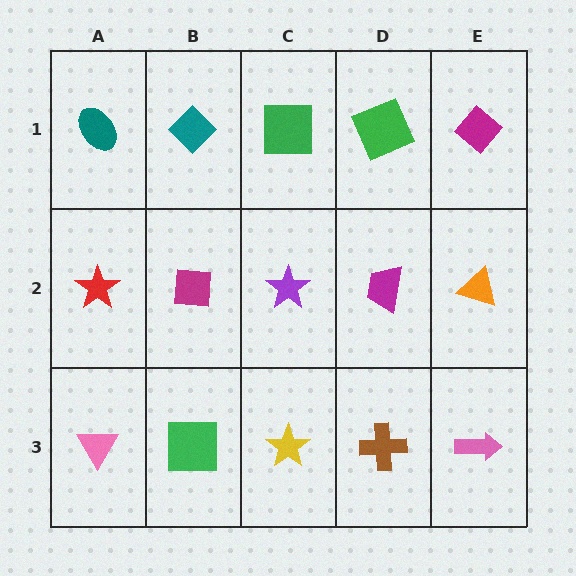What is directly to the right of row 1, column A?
A teal diamond.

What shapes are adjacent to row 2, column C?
A green square (row 1, column C), a yellow star (row 3, column C), a magenta square (row 2, column B), a magenta trapezoid (row 2, column D).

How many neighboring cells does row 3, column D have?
3.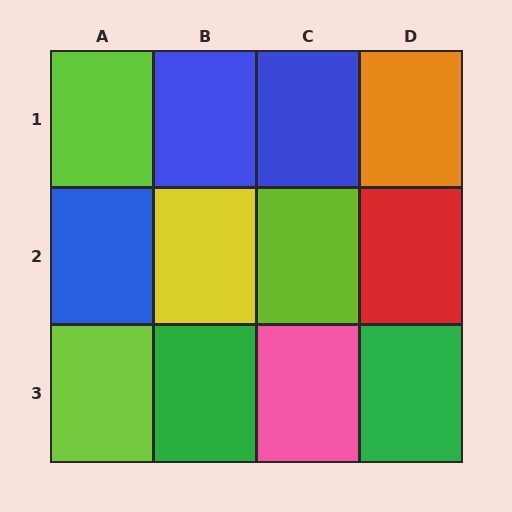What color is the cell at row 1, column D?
Orange.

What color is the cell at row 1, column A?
Lime.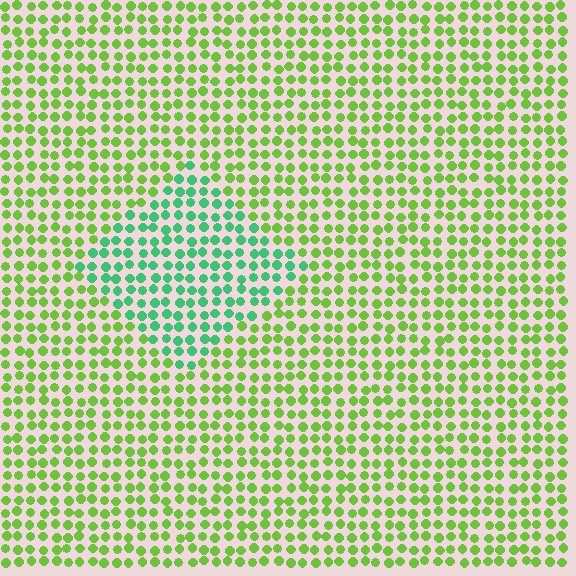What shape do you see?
I see a diamond.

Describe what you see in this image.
The image is filled with small lime elements in a uniform arrangement. A diamond-shaped region is visible where the elements are tinted to a slightly different hue, forming a subtle color boundary.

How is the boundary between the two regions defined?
The boundary is defined purely by a slight shift in hue (about 48 degrees). Spacing, size, and orientation are identical on both sides.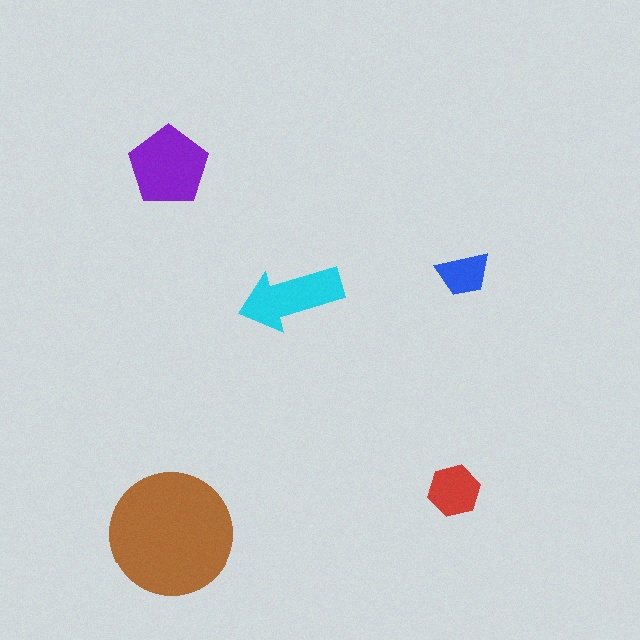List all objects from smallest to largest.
The blue trapezoid, the red hexagon, the cyan arrow, the purple pentagon, the brown circle.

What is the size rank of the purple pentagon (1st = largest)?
2nd.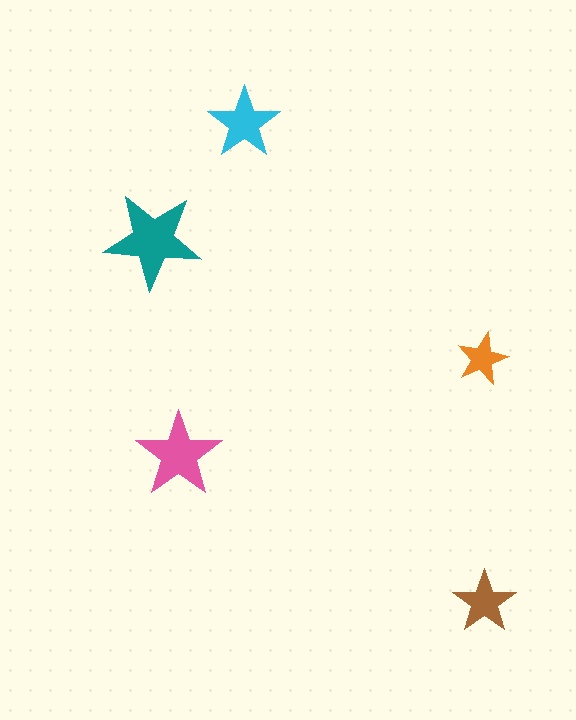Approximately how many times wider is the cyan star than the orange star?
About 1.5 times wider.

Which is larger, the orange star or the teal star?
The teal one.